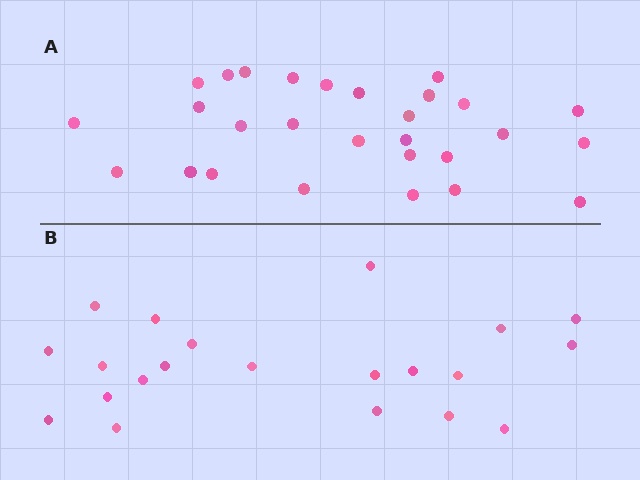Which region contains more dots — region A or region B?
Region A (the top region) has more dots.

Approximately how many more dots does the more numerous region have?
Region A has roughly 8 or so more dots than region B.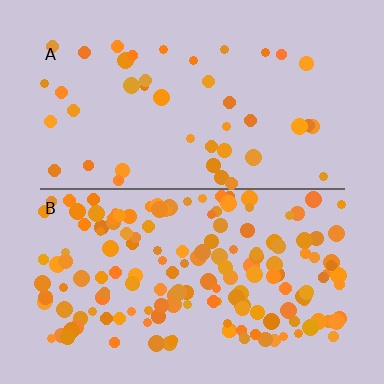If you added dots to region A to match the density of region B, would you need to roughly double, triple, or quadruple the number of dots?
Approximately quadruple.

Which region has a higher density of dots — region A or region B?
B (the bottom).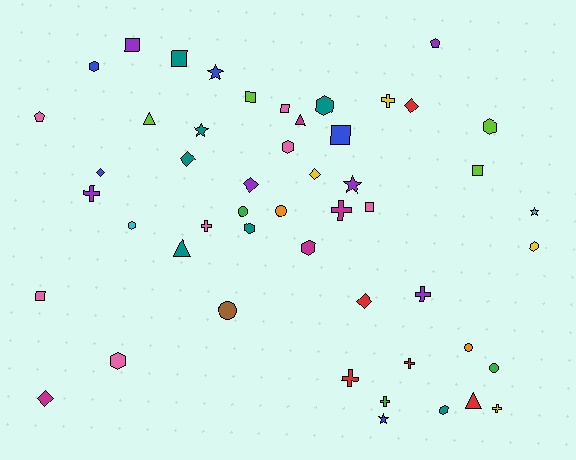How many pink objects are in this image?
There are 7 pink objects.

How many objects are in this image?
There are 50 objects.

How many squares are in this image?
There are 8 squares.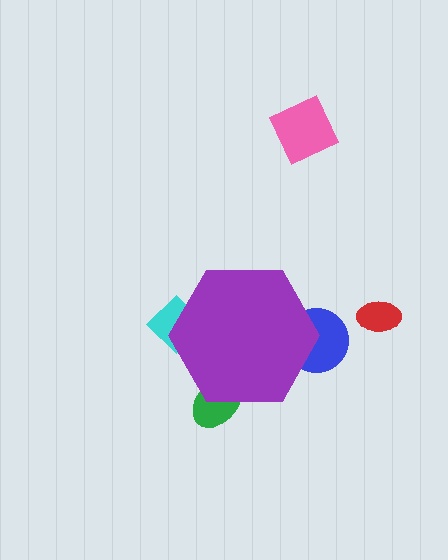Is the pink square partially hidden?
No, the pink square is fully visible.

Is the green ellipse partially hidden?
Yes, the green ellipse is partially hidden behind the purple hexagon.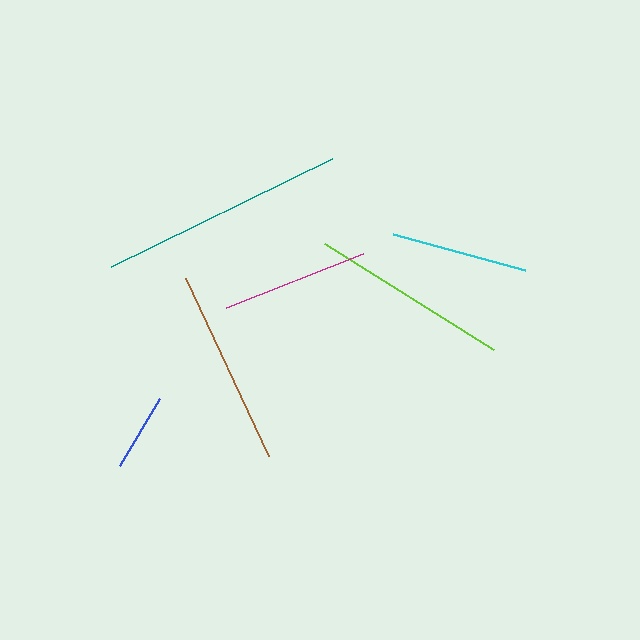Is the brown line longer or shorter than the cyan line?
The brown line is longer than the cyan line.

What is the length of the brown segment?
The brown segment is approximately 196 pixels long.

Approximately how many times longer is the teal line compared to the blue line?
The teal line is approximately 3.2 times the length of the blue line.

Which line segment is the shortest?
The blue line is the shortest at approximately 77 pixels.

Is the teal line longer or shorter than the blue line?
The teal line is longer than the blue line.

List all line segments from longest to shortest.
From longest to shortest: teal, lime, brown, magenta, cyan, blue.